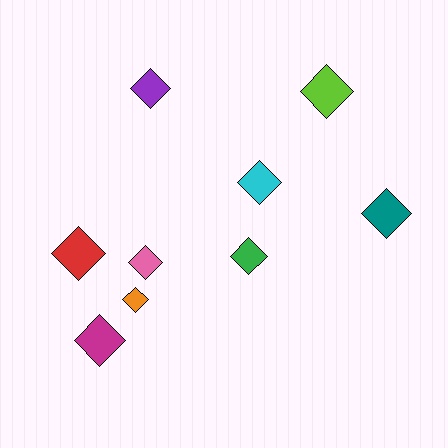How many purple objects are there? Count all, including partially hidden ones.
There is 1 purple object.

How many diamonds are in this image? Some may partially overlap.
There are 9 diamonds.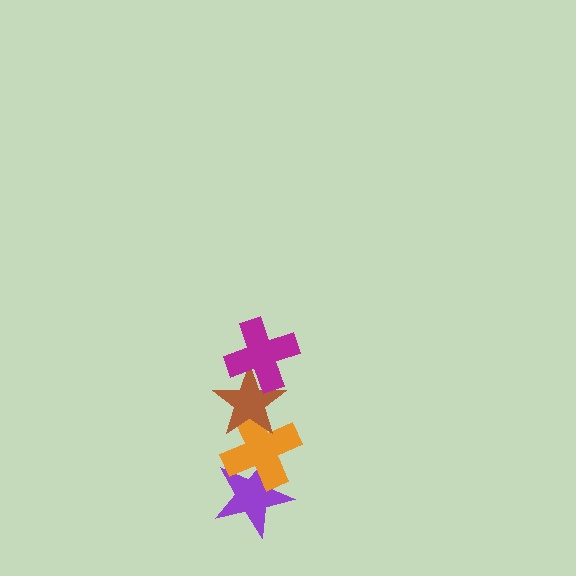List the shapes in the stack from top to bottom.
From top to bottom: the magenta cross, the brown star, the orange cross, the purple star.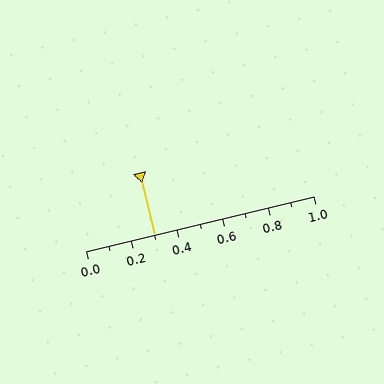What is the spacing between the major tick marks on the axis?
The major ticks are spaced 0.2 apart.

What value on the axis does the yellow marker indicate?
The marker indicates approximately 0.3.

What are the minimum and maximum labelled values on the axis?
The axis runs from 0.0 to 1.0.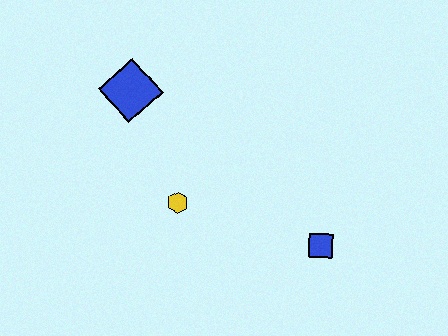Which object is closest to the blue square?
The yellow hexagon is closest to the blue square.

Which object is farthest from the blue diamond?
The blue square is farthest from the blue diamond.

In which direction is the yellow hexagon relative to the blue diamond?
The yellow hexagon is below the blue diamond.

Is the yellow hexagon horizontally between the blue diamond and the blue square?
Yes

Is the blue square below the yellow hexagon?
Yes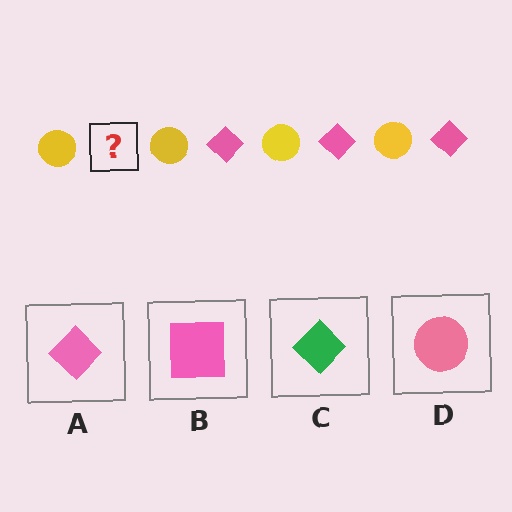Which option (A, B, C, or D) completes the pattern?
A.